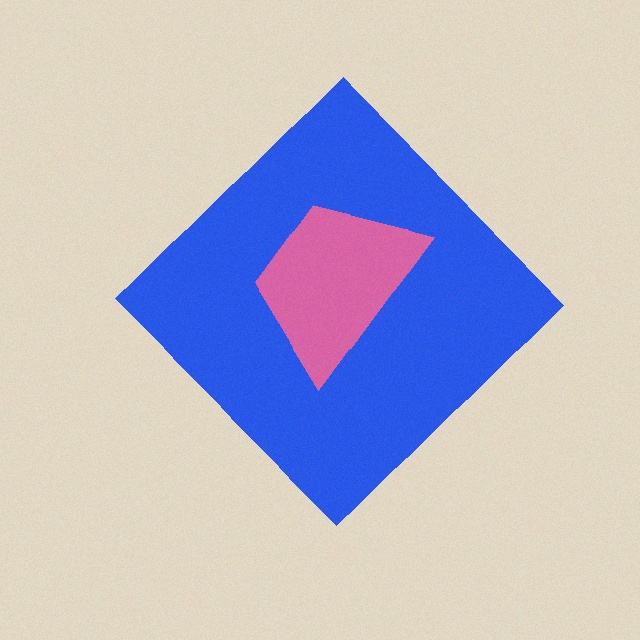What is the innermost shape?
The pink trapezoid.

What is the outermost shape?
The blue diamond.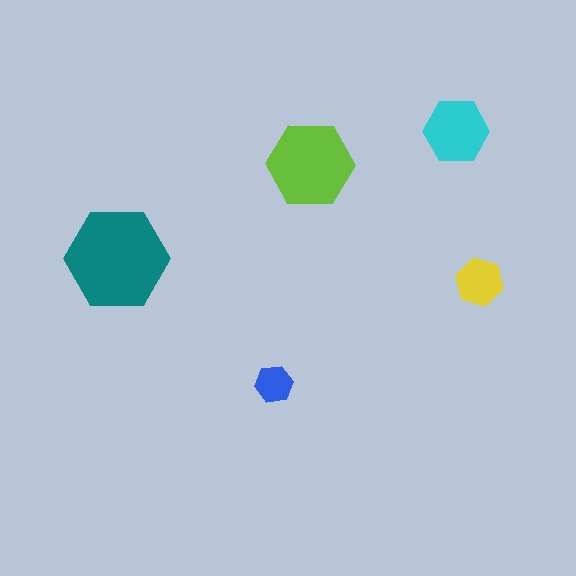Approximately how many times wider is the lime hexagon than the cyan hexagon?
About 1.5 times wider.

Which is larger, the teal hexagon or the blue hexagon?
The teal one.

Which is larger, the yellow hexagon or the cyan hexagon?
The cyan one.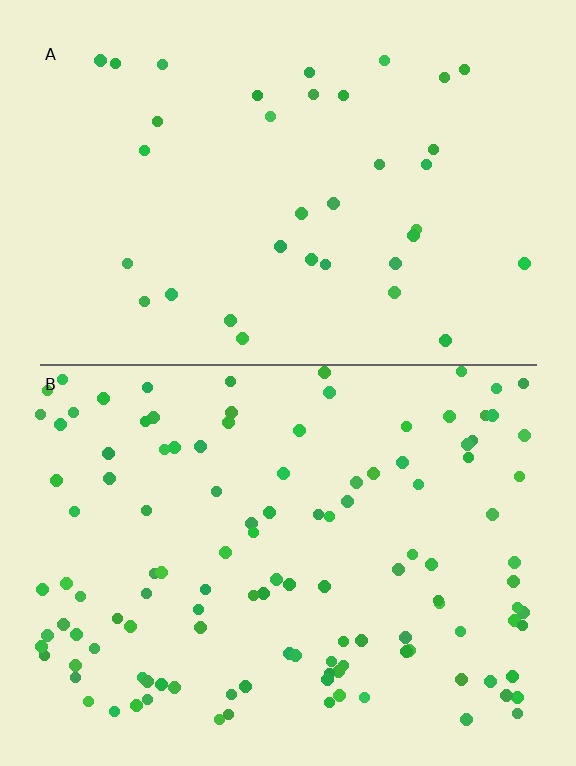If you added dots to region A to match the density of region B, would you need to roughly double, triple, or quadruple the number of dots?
Approximately triple.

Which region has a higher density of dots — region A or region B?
B (the bottom).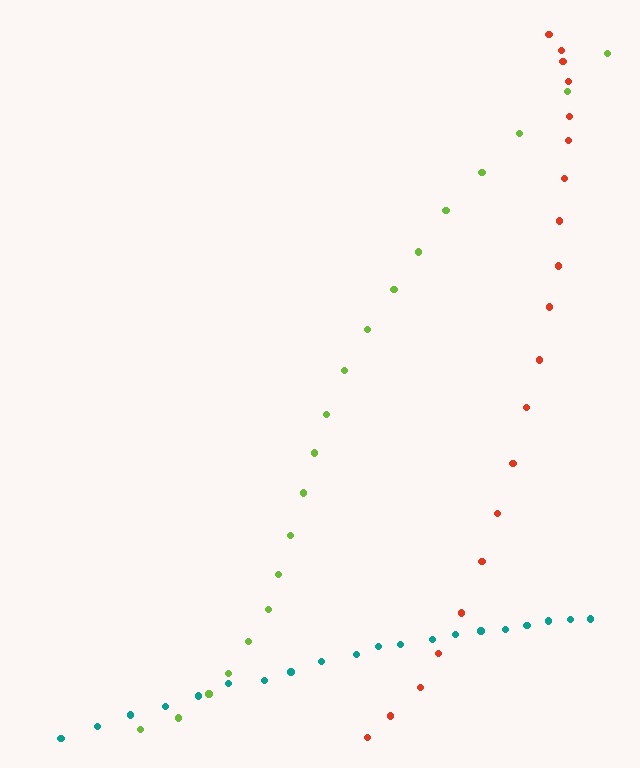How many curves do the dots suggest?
There are 3 distinct paths.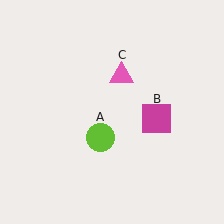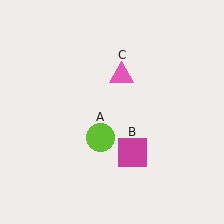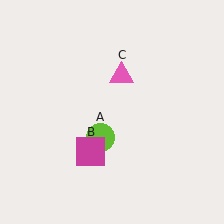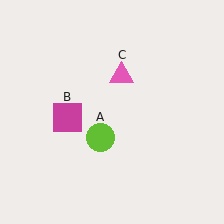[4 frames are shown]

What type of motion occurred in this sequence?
The magenta square (object B) rotated clockwise around the center of the scene.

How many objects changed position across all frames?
1 object changed position: magenta square (object B).